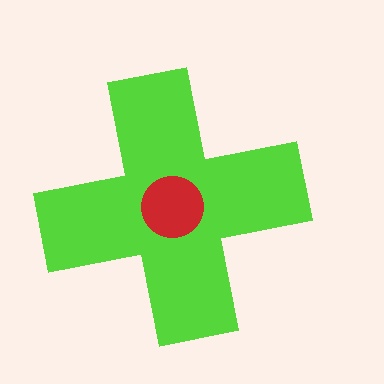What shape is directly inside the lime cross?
The red circle.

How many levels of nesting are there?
2.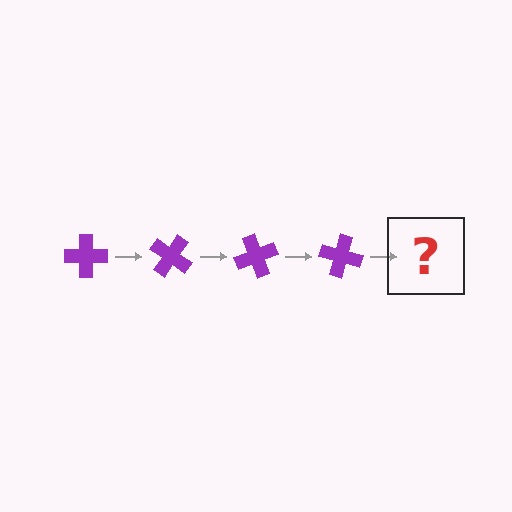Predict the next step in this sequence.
The next step is a purple cross rotated 140 degrees.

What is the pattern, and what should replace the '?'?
The pattern is that the cross rotates 35 degrees each step. The '?' should be a purple cross rotated 140 degrees.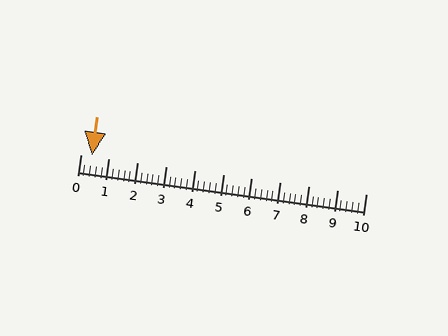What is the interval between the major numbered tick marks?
The major tick marks are spaced 1 units apart.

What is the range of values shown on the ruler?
The ruler shows values from 0 to 10.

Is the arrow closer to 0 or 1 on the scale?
The arrow is closer to 0.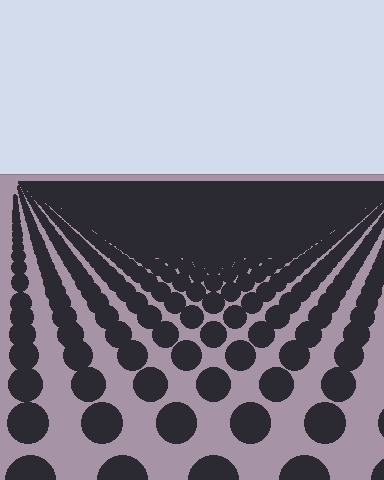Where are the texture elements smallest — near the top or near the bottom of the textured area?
Near the top.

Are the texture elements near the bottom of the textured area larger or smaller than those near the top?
Larger. Near the bottom, elements are closer to the viewer and appear at a bigger on-screen size.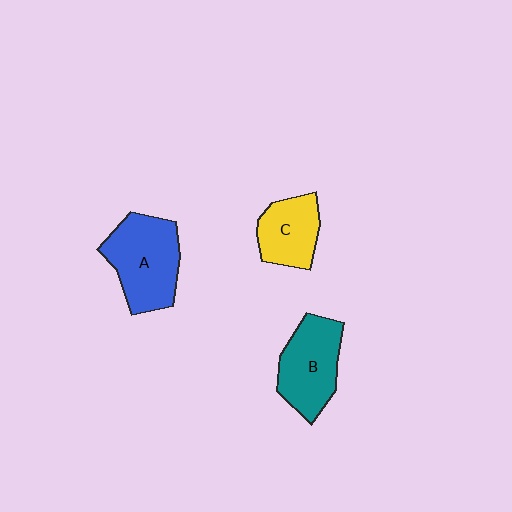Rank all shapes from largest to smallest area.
From largest to smallest: A (blue), B (teal), C (yellow).